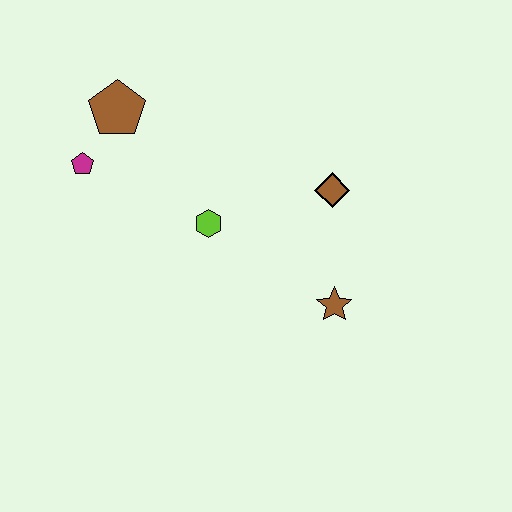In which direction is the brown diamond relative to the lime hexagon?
The brown diamond is to the right of the lime hexagon.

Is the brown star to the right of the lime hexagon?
Yes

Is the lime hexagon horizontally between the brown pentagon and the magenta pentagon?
No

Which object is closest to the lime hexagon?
The brown diamond is closest to the lime hexagon.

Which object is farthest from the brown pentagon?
The brown star is farthest from the brown pentagon.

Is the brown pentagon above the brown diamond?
Yes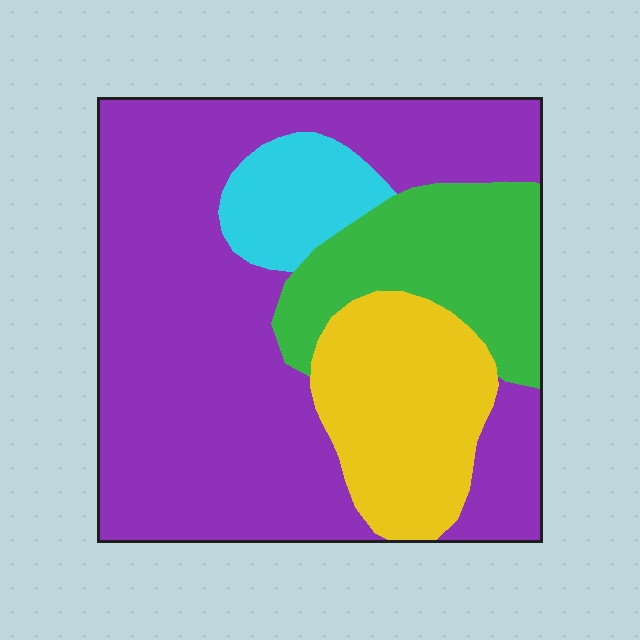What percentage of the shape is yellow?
Yellow covers 17% of the shape.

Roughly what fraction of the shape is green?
Green covers around 15% of the shape.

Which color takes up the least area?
Cyan, at roughly 10%.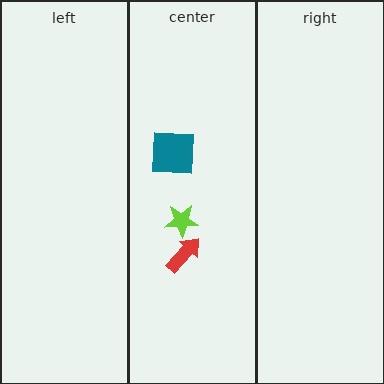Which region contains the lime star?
The center region.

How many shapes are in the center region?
3.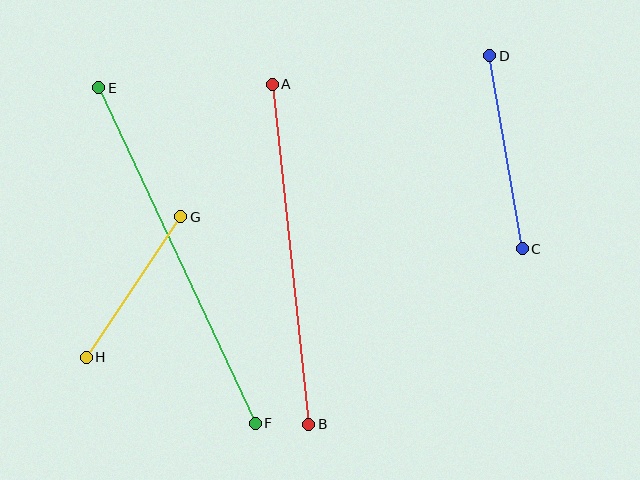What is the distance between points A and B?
The distance is approximately 342 pixels.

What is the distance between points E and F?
The distance is approximately 370 pixels.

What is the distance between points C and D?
The distance is approximately 196 pixels.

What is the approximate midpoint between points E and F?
The midpoint is at approximately (177, 256) pixels.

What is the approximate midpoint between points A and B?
The midpoint is at approximately (290, 254) pixels.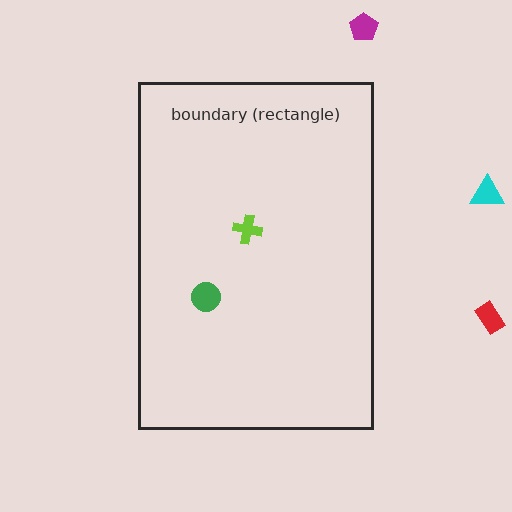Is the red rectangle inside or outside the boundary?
Outside.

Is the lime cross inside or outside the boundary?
Inside.